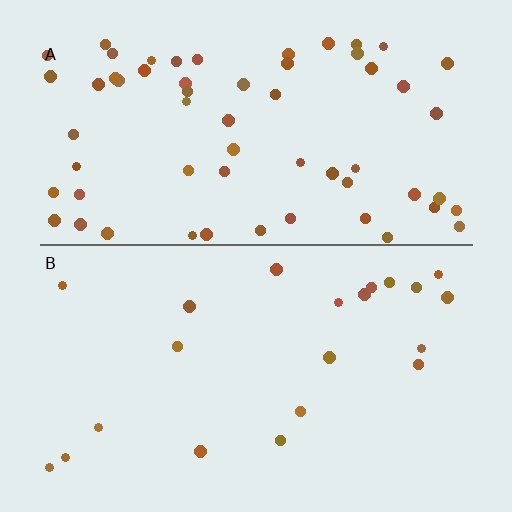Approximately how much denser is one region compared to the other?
Approximately 2.9× — region A over region B.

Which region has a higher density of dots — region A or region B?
A (the top).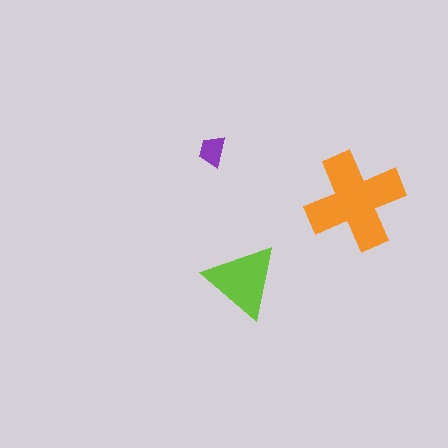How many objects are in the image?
There are 3 objects in the image.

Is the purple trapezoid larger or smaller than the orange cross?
Smaller.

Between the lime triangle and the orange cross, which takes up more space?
The orange cross.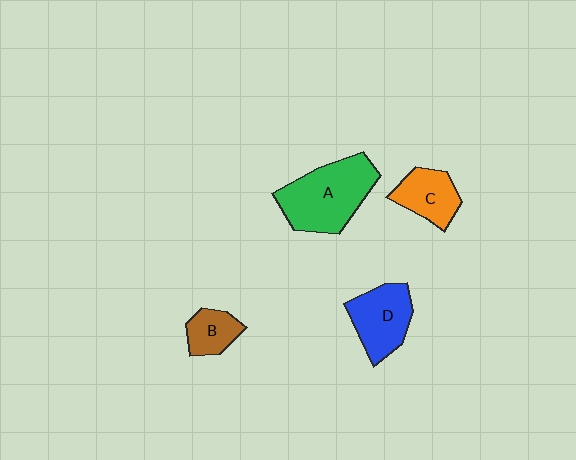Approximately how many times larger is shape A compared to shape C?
Approximately 1.9 times.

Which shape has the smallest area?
Shape B (brown).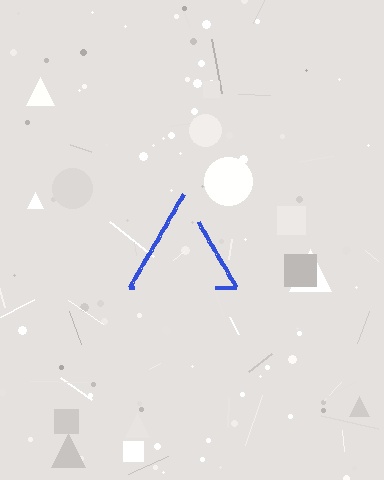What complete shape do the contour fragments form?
The contour fragments form a triangle.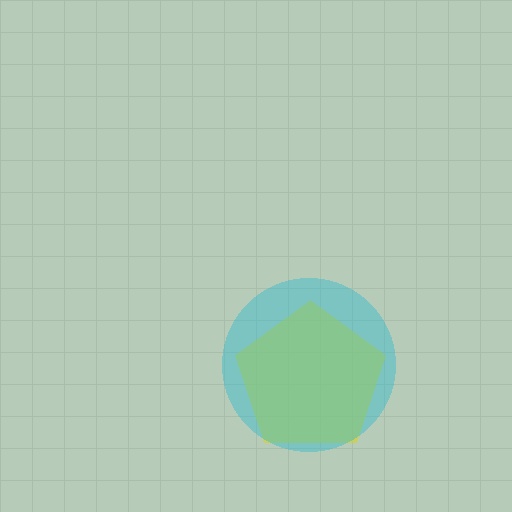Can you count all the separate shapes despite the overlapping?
Yes, there are 2 separate shapes.